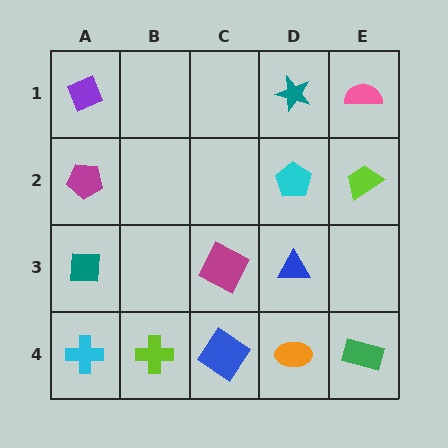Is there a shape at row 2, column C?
No, that cell is empty.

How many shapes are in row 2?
3 shapes.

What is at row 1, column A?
A purple diamond.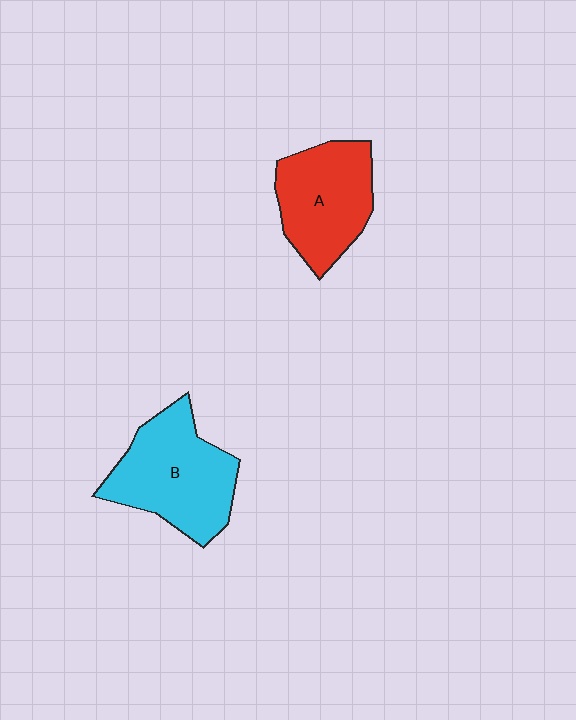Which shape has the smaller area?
Shape A (red).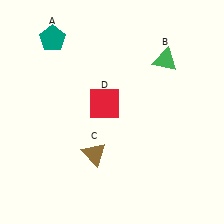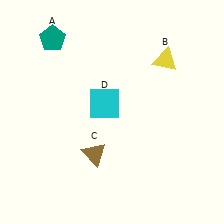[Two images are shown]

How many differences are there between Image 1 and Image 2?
There are 2 differences between the two images.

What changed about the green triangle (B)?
In Image 1, B is green. In Image 2, it changed to yellow.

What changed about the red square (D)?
In Image 1, D is red. In Image 2, it changed to cyan.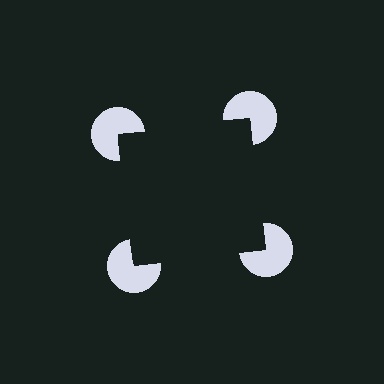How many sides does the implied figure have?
4 sides.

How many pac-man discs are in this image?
There are 4 — one at each vertex of the illusory square.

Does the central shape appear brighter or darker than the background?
It typically appears slightly darker than the background, even though no actual brightness change is drawn.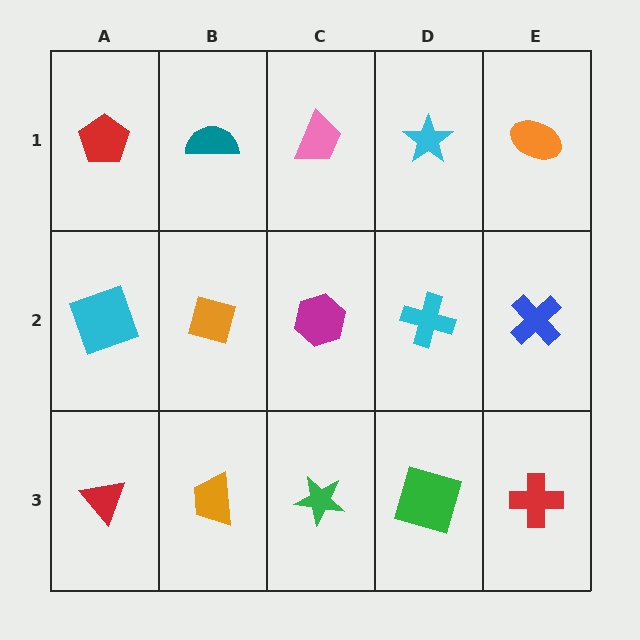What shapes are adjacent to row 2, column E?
An orange ellipse (row 1, column E), a red cross (row 3, column E), a cyan cross (row 2, column D).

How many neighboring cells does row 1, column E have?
2.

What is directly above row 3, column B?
An orange square.